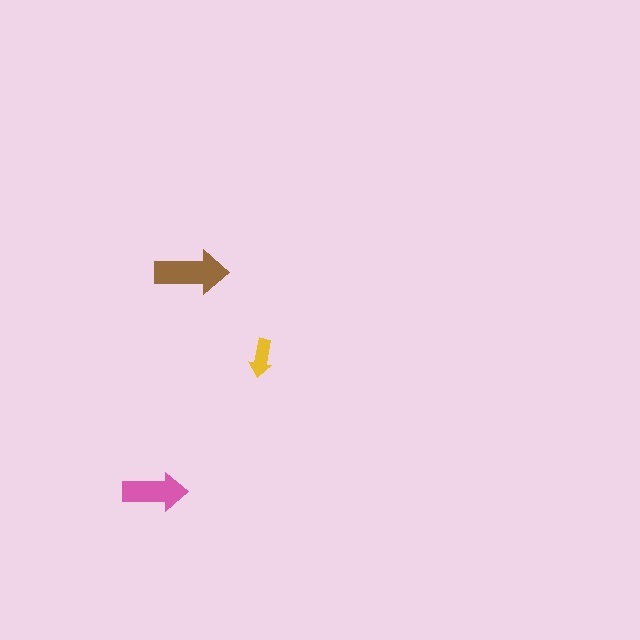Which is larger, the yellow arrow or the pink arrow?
The pink one.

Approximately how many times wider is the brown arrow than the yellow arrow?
About 2 times wider.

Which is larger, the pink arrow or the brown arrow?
The brown one.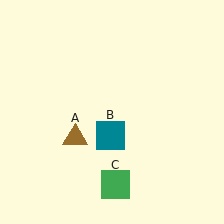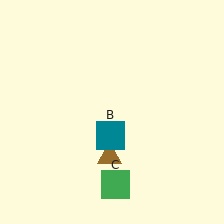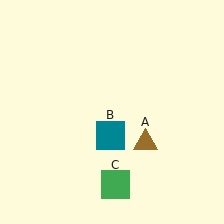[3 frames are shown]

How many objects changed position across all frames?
1 object changed position: brown triangle (object A).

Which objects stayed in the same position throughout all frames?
Teal square (object B) and green square (object C) remained stationary.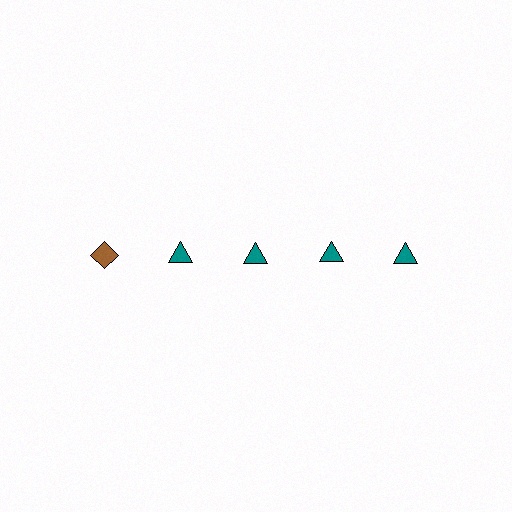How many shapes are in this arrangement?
There are 5 shapes arranged in a grid pattern.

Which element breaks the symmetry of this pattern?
The brown diamond in the top row, leftmost column breaks the symmetry. All other shapes are teal triangles.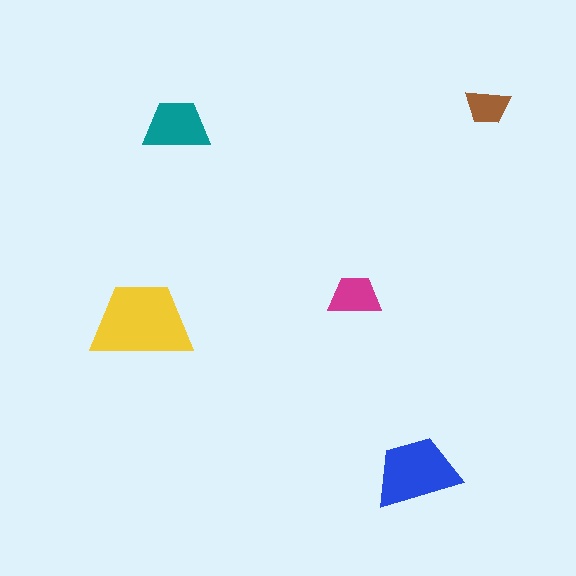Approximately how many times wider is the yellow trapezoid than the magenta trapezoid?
About 2 times wider.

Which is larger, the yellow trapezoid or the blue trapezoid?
The yellow one.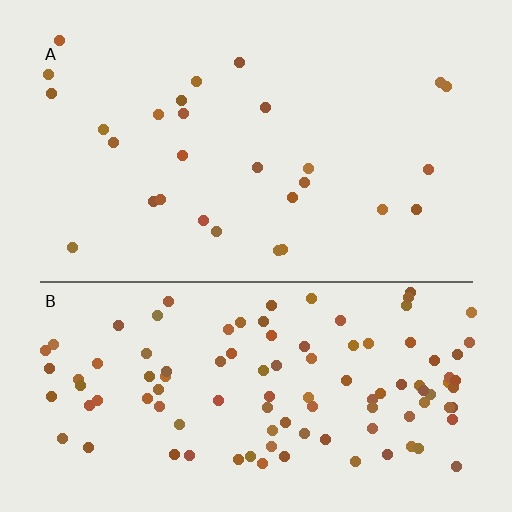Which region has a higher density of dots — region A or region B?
B (the bottom).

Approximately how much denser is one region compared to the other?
Approximately 3.8× — region B over region A.